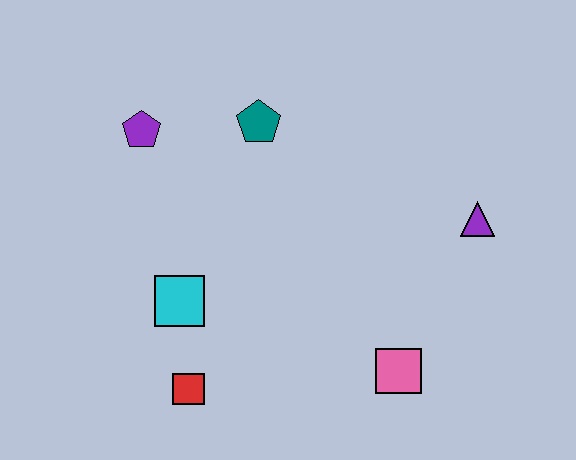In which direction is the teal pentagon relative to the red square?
The teal pentagon is above the red square.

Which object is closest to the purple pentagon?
The teal pentagon is closest to the purple pentagon.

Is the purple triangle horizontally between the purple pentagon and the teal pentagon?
No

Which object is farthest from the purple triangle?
The purple pentagon is farthest from the purple triangle.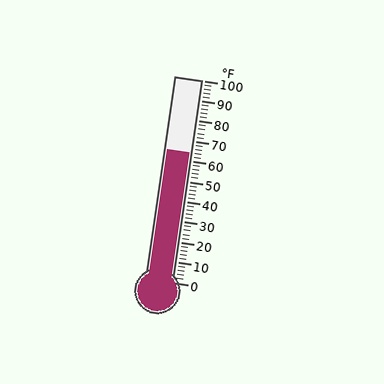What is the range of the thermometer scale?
The thermometer scale ranges from 0°F to 100°F.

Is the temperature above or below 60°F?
The temperature is above 60°F.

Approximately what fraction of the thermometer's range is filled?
The thermometer is filled to approximately 65% of its range.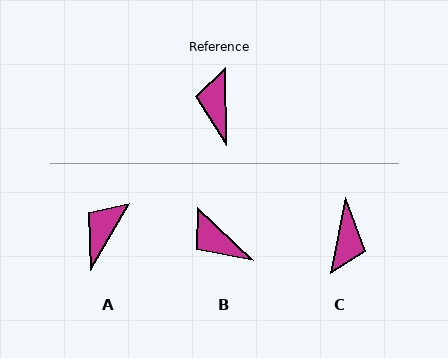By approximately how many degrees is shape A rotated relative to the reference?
Approximately 30 degrees clockwise.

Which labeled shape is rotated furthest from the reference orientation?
C, about 168 degrees away.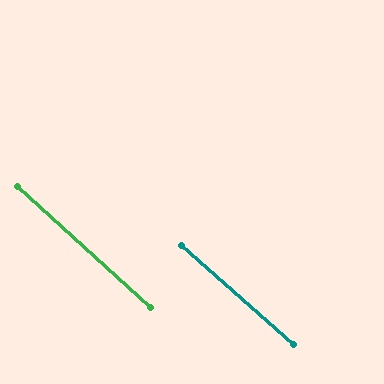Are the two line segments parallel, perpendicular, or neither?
Parallel — their directions differ by only 0.8°.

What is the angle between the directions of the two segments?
Approximately 1 degree.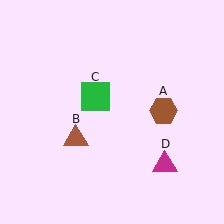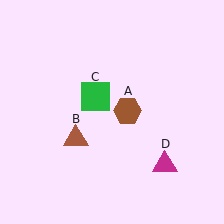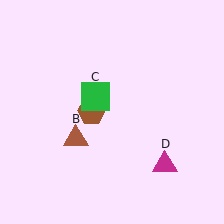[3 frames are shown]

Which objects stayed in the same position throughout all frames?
Brown triangle (object B) and green square (object C) and magenta triangle (object D) remained stationary.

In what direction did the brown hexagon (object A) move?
The brown hexagon (object A) moved left.